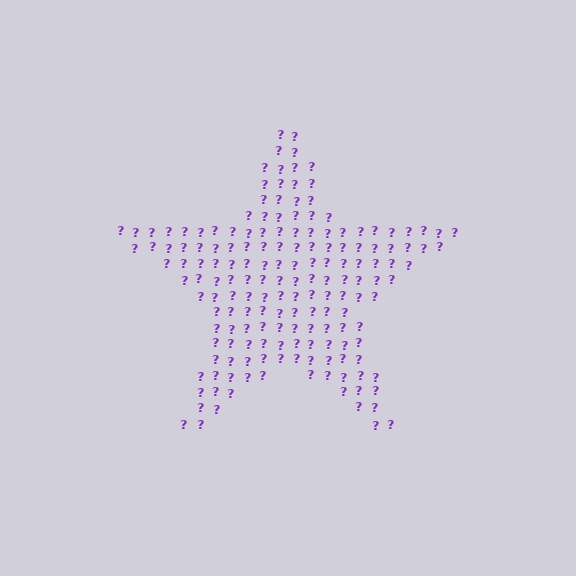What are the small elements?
The small elements are question marks.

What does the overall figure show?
The overall figure shows a star.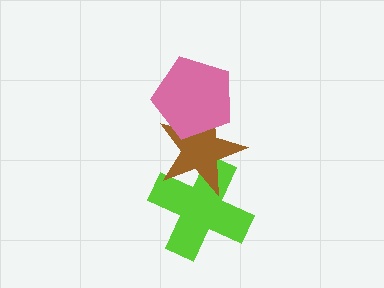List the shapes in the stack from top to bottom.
From top to bottom: the pink pentagon, the brown star, the lime cross.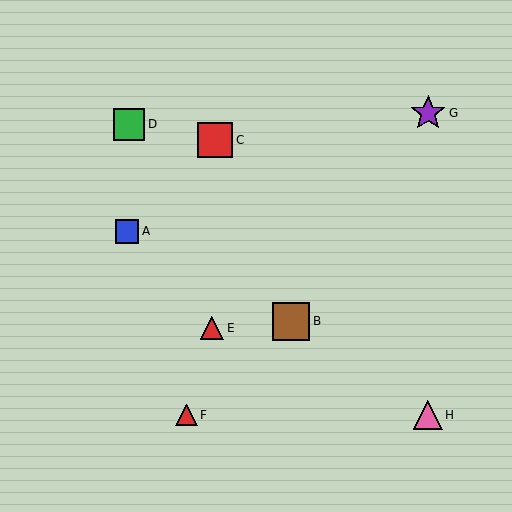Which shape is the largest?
The brown square (labeled B) is the largest.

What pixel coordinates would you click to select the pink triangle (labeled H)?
Click at (428, 415) to select the pink triangle H.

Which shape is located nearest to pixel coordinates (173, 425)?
The red triangle (labeled F) at (187, 415) is nearest to that location.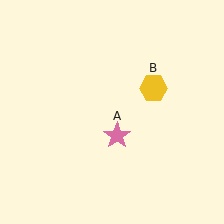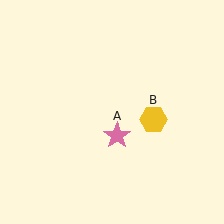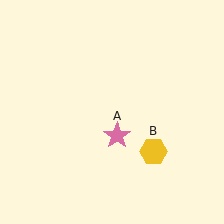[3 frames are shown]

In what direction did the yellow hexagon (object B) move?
The yellow hexagon (object B) moved down.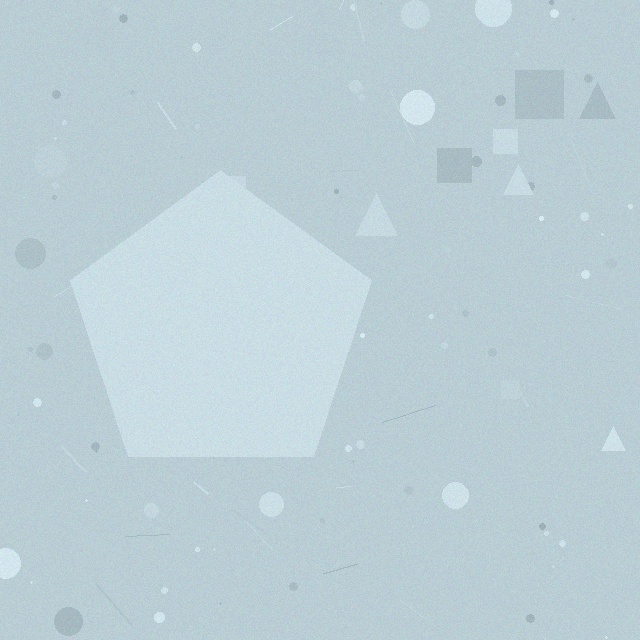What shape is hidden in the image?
A pentagon is hidden in the image.